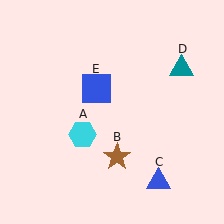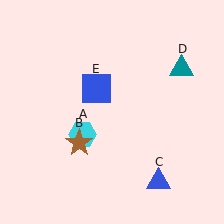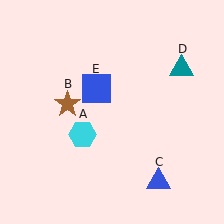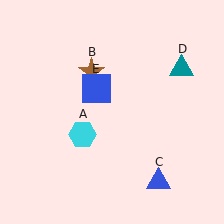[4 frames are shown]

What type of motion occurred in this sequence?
The brown star (object B) rotated clockwise around the center of the scene.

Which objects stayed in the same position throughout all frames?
Cyan hexagon (object A) and blue triangle (object C) and teal triangle (object D) and blue square (object E) remained stationary.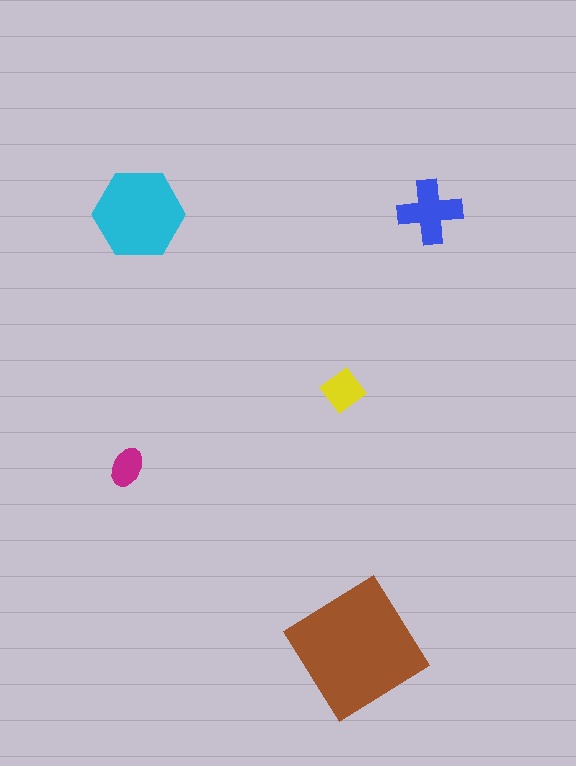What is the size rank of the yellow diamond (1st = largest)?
4th.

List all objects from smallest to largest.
The magenta ellipse, the yellow diamond, the blue cross, the cyan hexagon, the brown diamond.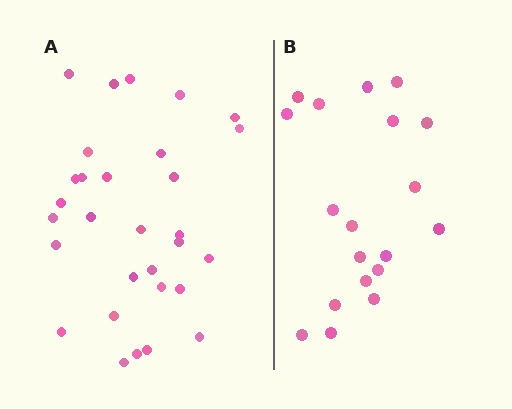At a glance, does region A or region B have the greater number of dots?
Region A (the left region) has more dots.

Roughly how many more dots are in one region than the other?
Region A has roughly 12 or so more dots than region B.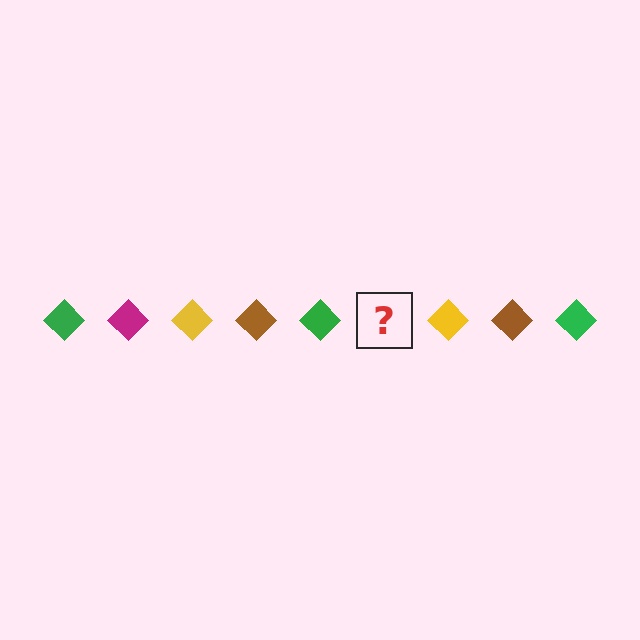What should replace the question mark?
The question mark should be replaced with a magenta diamond.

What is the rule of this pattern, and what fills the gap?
The rule is that the pattern cycles through green, magenta, yellow, brown diamonds. The gap should be filled with a magenta diamond.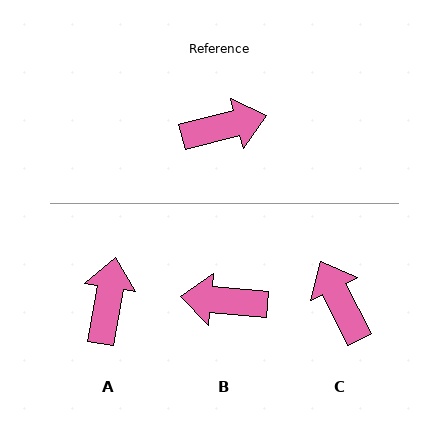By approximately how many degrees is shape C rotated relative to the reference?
Approximately 102 degrees counter-clockwise.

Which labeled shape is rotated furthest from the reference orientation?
B, about 161 degrees away.